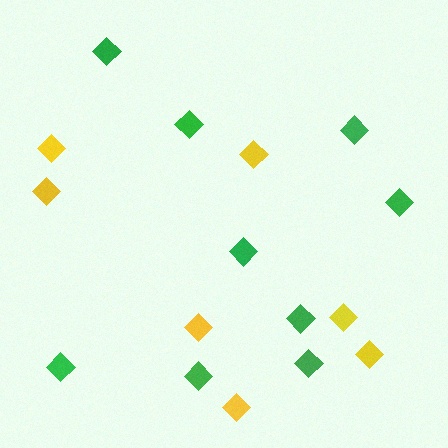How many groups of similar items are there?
There are 2 groups: one group of yellow diamonds (7) and one group of green diamonds (9).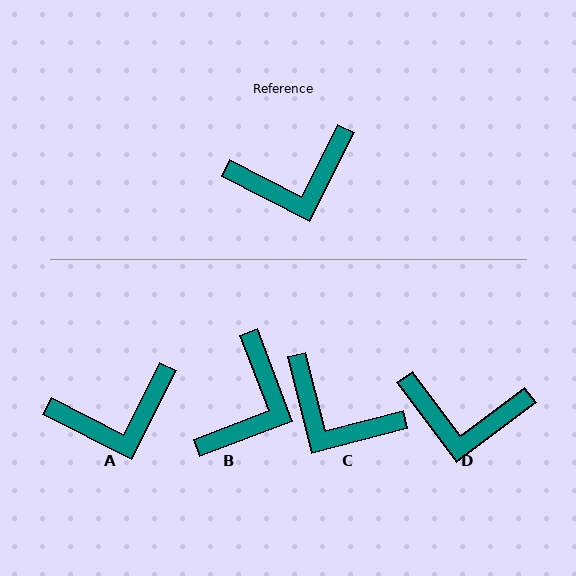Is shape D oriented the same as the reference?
No, it is off by about 27 degrees.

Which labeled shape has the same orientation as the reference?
A.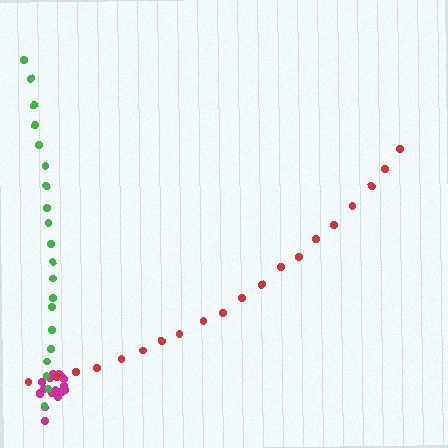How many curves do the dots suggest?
There are 3 distinct paths.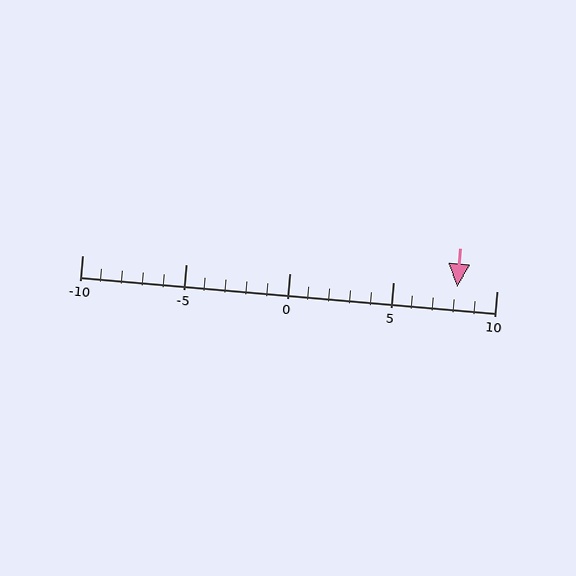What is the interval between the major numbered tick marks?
The major tick marks are spaced 5 units apart.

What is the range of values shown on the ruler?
The ruler shows values from -10 to 10.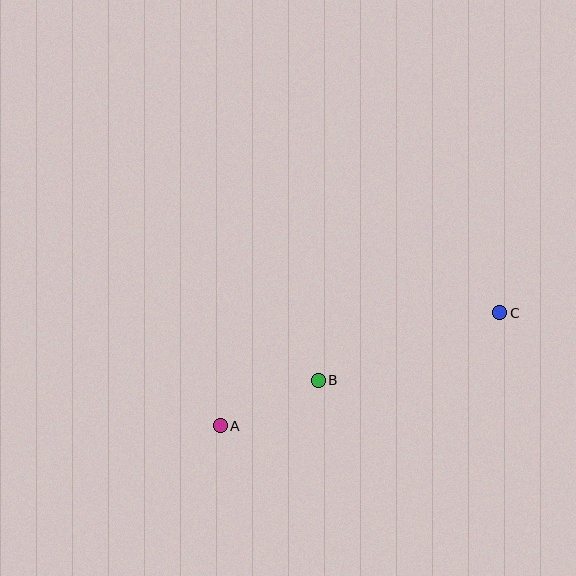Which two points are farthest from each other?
Points A and C are farthest from each other.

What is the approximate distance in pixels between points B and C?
The distance between B and C is approximately 193 pixels.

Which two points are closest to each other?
Points A and B are closest to each other.